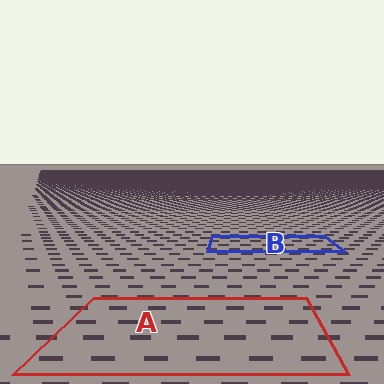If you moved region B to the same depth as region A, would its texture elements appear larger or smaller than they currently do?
They would appear larger. At a closer depth, the same texture elements are projected at a bigger on-screen size.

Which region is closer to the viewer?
Region A is closer. The texture elements there are larger and more spread out.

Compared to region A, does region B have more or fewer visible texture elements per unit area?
Region B has more texture elements per unit area — they are packed more densely because it is farther away.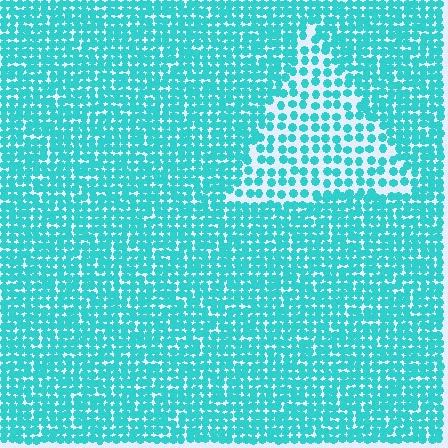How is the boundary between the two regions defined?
The boundary is defined by a change in element density (approximately 1.9x ratio). All elements are the same color, size, and shape.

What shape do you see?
I see a triangle.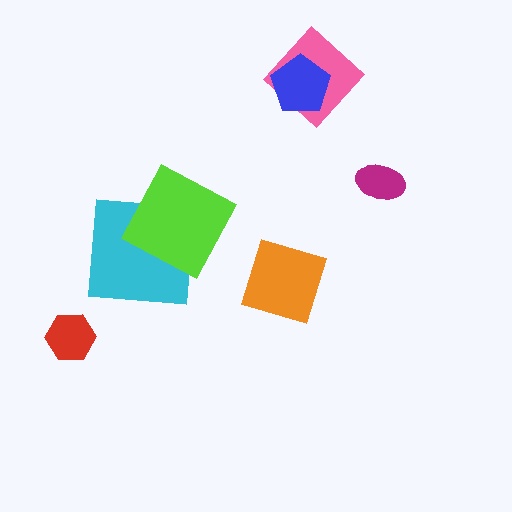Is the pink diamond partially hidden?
Yes, it is partially covered by another shape.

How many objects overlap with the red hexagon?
0 objects overlap with the red hexagon.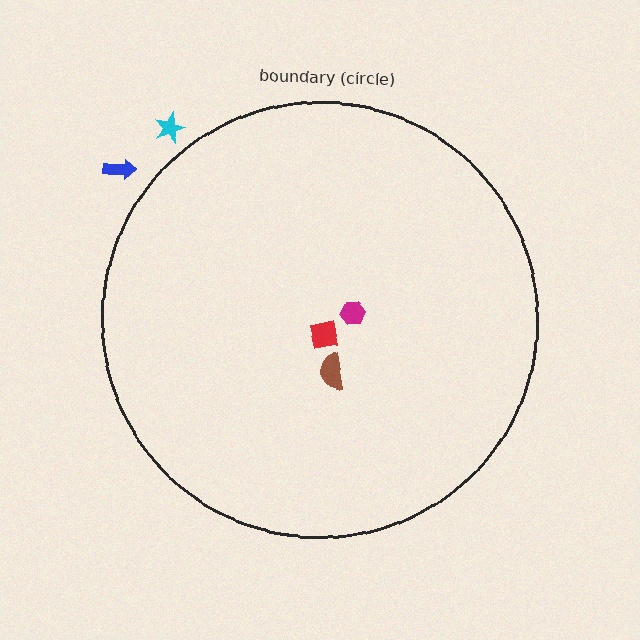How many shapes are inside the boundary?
3 inside, 2 outside.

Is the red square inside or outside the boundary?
Inside.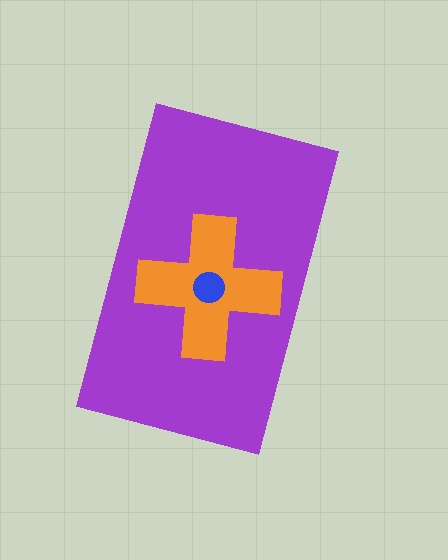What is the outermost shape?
The purple rectangle.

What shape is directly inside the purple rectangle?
The orange cross.